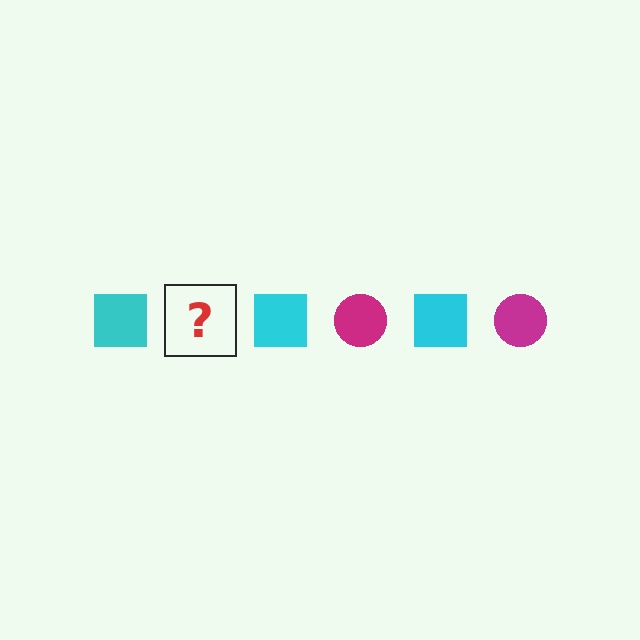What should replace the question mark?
The question mark should be replaced with a magenta circle.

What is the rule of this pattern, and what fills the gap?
The rule is that the pattern alternates between cyan square and magenta circle. The gap should be filled with a magenta circle.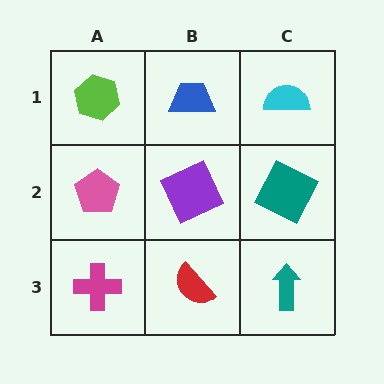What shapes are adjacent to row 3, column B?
A purple square (row 2, column B), a magenta cross (row 3, column A), a teal arrow (row 3, column C).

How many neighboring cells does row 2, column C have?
3.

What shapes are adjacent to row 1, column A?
A pink pentagon (row 2, column A), a blue trapezoid (row 1, column B).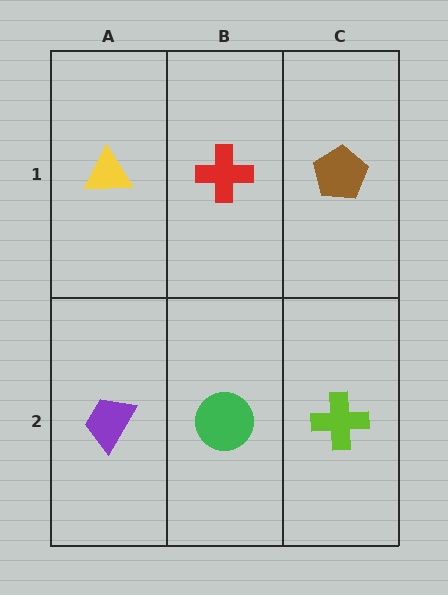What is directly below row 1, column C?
A lime cross.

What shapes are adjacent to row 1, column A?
A purple trapezoid (row 2, column A), a red cross (row 1, column B).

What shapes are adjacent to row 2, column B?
A red cross (row 1, column B), a purple trapezoid (row 2, column A), a lime cross (row 2, column C).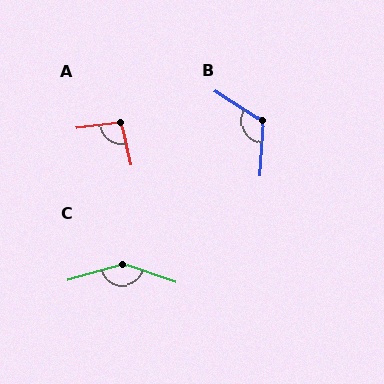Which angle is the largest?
C, at approximately 145 degrees.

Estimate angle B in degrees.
Approximately 119 degrees.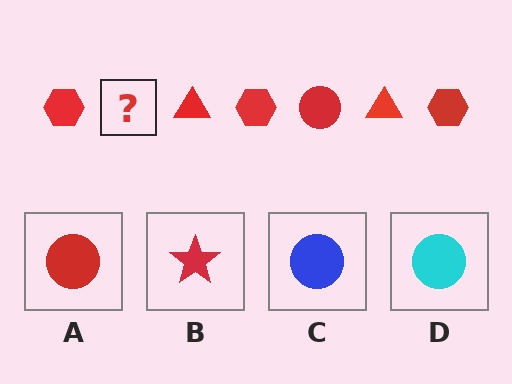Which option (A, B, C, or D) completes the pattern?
A.